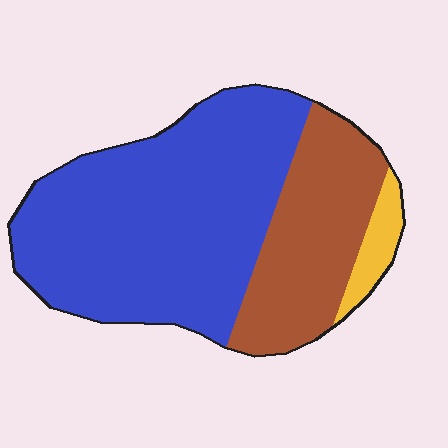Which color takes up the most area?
Blue, at roughly 65%.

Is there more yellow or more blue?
Blue.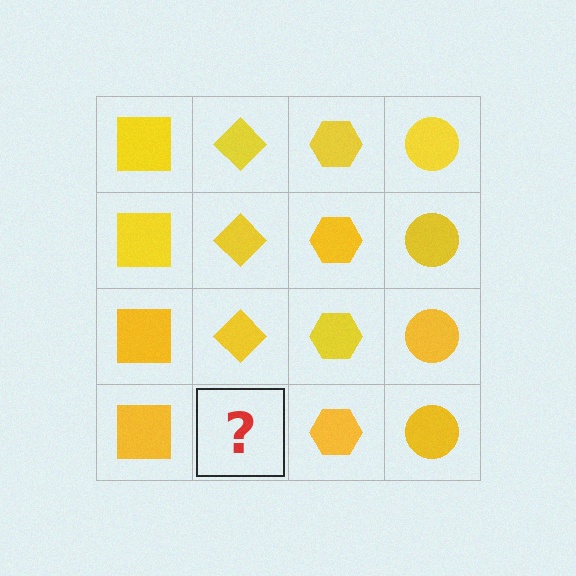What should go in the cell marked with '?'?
The missing cell should contain a yellow diamond.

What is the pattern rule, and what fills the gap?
The rule is that each column has a consistent shape. The gap should be filled with a yellow diamond.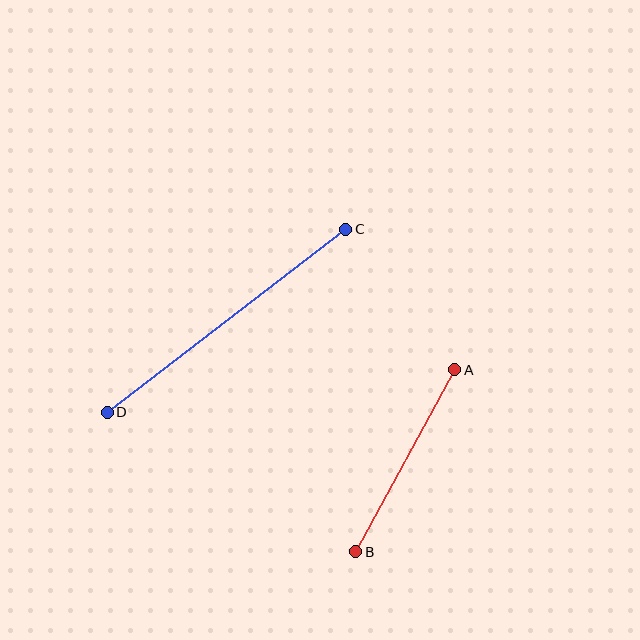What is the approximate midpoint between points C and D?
The midpoint is at approximately (227, 321) pixels.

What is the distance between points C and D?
The distance is approximately 300 pixels.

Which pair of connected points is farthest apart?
Points C and D are farthest apart.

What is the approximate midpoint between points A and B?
The midpoint is at approximately (405, 461) pixels.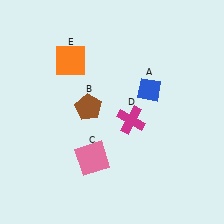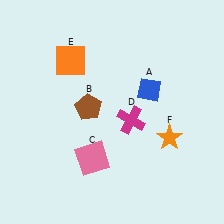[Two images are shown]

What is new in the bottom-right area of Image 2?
An orange star (F) was added in the bottom-right area of Image 2.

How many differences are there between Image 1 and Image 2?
There is 1 difference between the two images.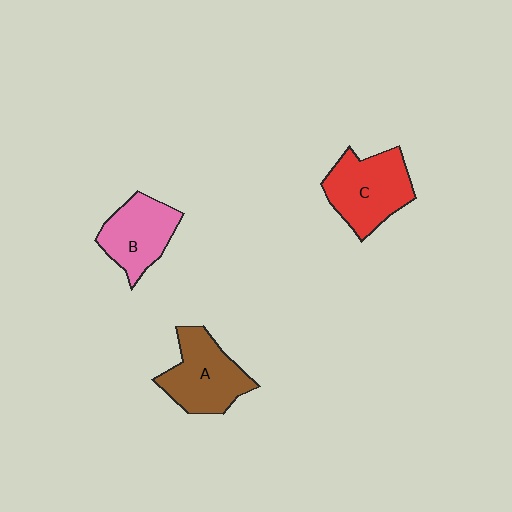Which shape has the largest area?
Shape C (red).